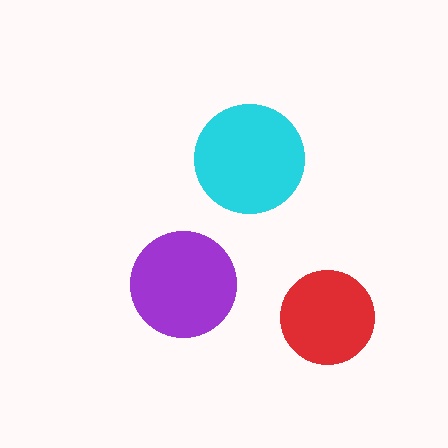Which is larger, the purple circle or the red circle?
The purple one.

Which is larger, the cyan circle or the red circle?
The cyan one.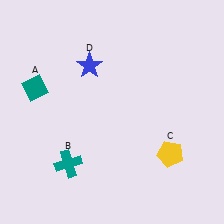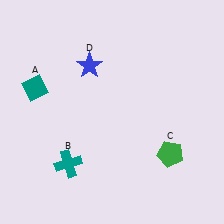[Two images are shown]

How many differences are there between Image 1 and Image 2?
There is 1 difference between the two images.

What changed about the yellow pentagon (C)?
In Image 1, C is yellow. In Image 2, it changed to green.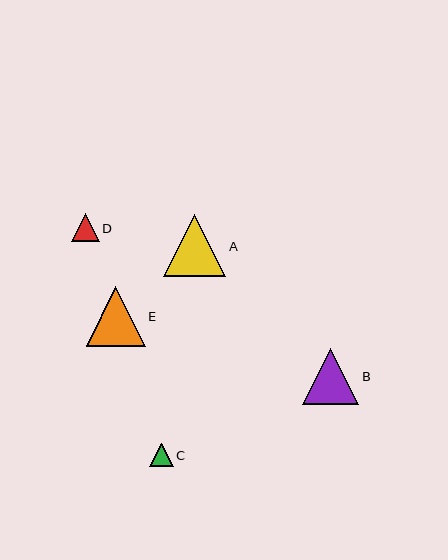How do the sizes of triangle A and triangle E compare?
Triangle A and triangle E are approximately the same size.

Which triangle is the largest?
Triangle A is the largest with a size of approximately 62 pixels.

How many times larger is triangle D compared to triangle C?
Triangle D is approximately 1.2 times the size of triangle C.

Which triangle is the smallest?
Triangle C is the smallest with a size of approximately 24 pixels.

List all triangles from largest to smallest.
From largest to smallest: A, E, B, D, C.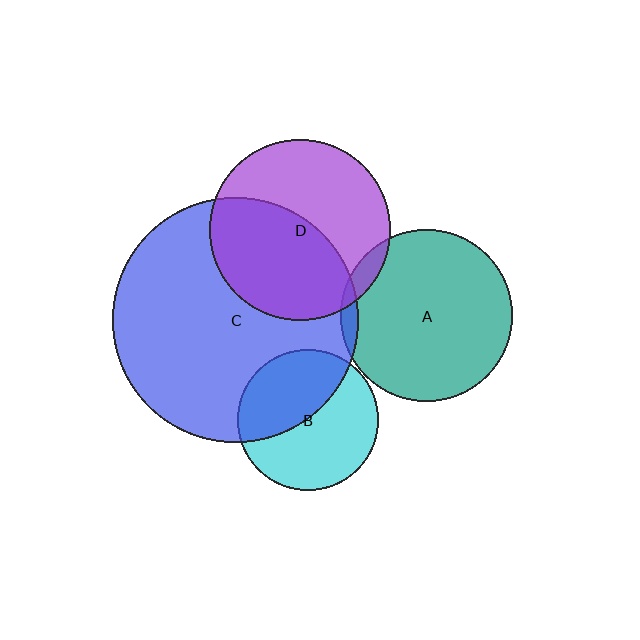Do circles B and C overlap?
Yes.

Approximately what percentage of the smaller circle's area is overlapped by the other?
Approximately 45%.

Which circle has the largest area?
Circle C (blue).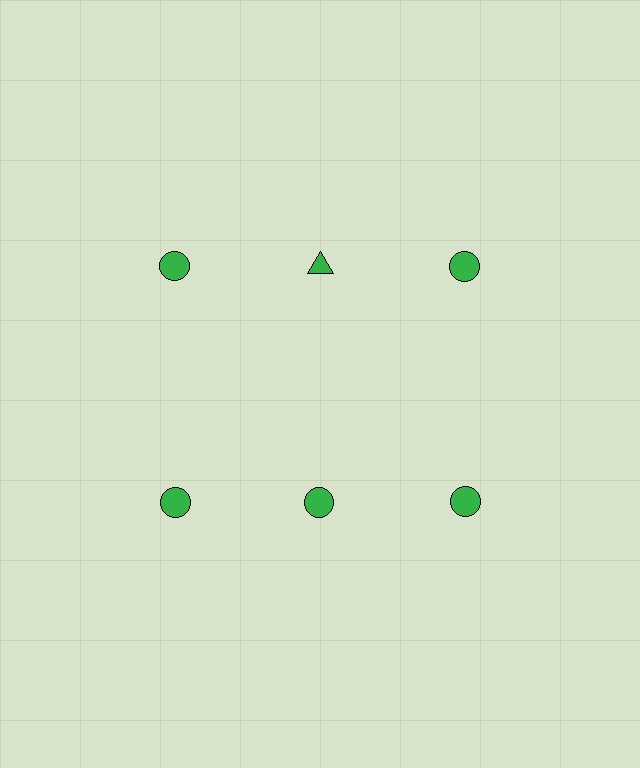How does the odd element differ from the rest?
It has a different shape: triangle instead of circle.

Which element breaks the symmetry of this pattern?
The green triangle in the top row, second from left column breaks the symmetry. All other shapes are green circles.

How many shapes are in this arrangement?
There are 6 shapes arranged in a grid pattern.